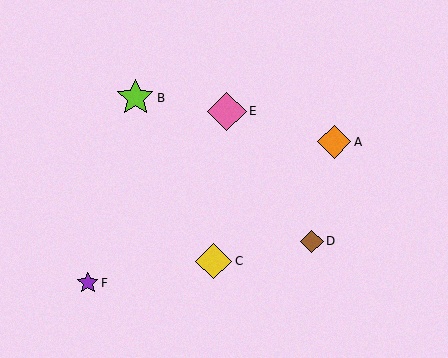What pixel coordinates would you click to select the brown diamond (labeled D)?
Click at (312, 241) to select the brown diamond D.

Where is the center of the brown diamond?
The center of the brown diamond is at (312, 241).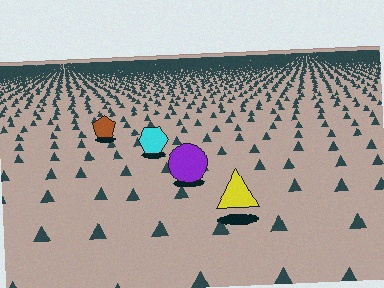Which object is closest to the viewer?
The yellow triangle is closest. The texture marks near it are larger and more spread out.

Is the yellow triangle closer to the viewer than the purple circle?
Yes. The yellow triangle is closer — you can tell from the texture gradient: the ground texture is coarser near it.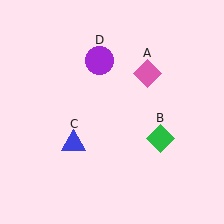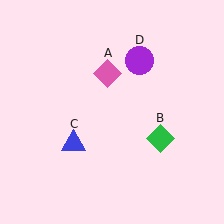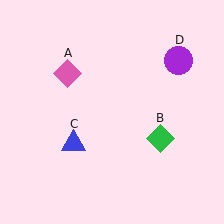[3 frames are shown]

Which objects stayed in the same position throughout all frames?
Green diamond (object B) and blue triangle (object C) remained stationary.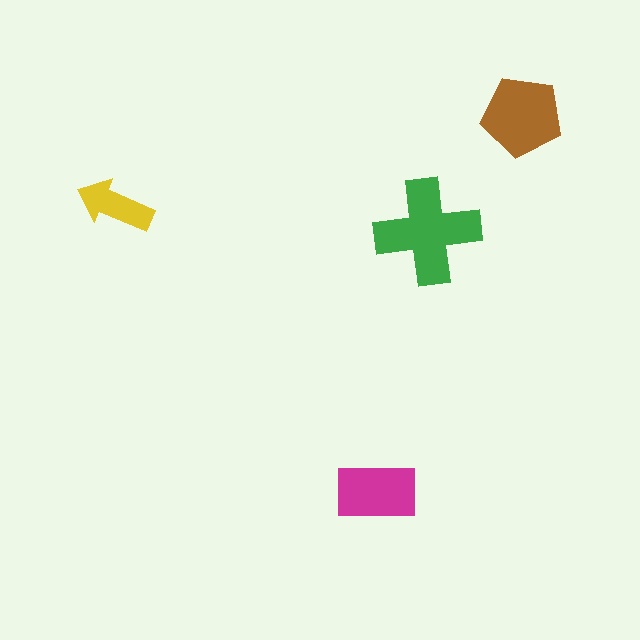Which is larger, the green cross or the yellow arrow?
The green cross.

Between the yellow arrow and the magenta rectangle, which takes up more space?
The magenta rectangle.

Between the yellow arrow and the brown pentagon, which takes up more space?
The brown pentagon.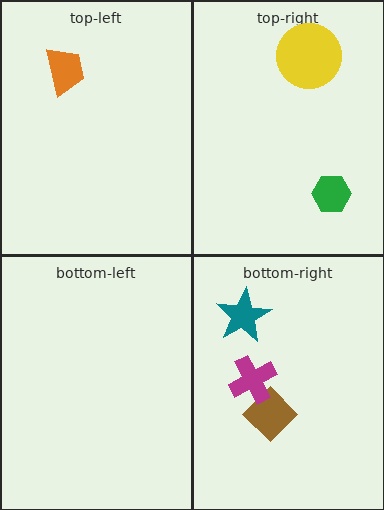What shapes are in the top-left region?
The orange trapezoid.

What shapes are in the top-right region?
The yellow circle, the green hexagon.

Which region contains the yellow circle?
The top-right region.